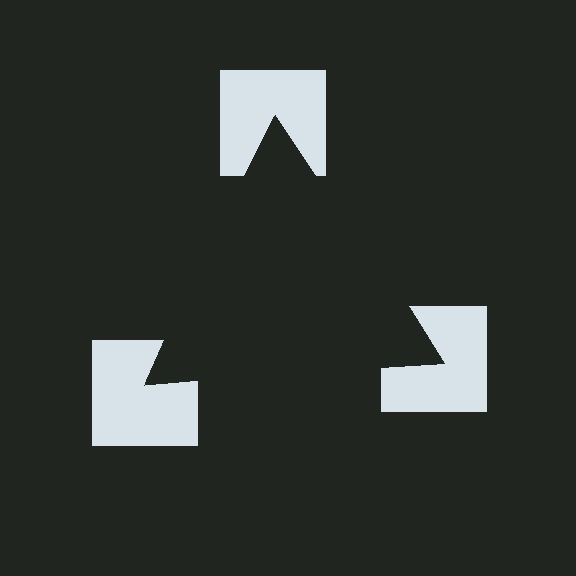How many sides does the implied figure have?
3 sides.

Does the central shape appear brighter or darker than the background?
It typically appears slightly darker than the background, even though no actual brightness change is drawn.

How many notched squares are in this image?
There are 3 — one at each vertex of the illusory triangle.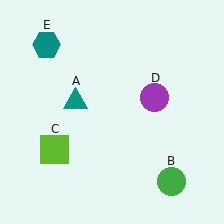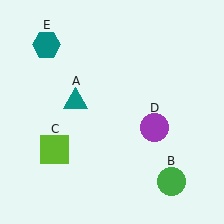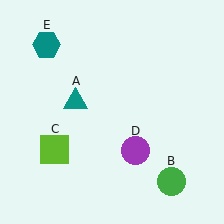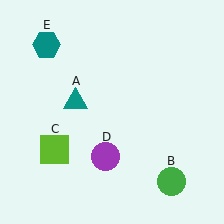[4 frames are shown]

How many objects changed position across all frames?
1 object changed position: purple circle (object D).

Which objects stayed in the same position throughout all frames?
Teal triangle (object A) and green circle (object B) and lime square (object C) and teal hexagon (object E) remained stationary.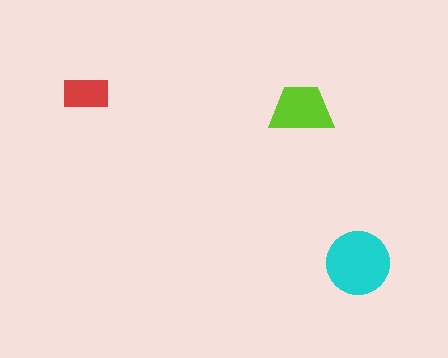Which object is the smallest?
The red rectangle.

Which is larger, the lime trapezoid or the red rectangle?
The lime trapezoid.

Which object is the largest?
The cyan circle.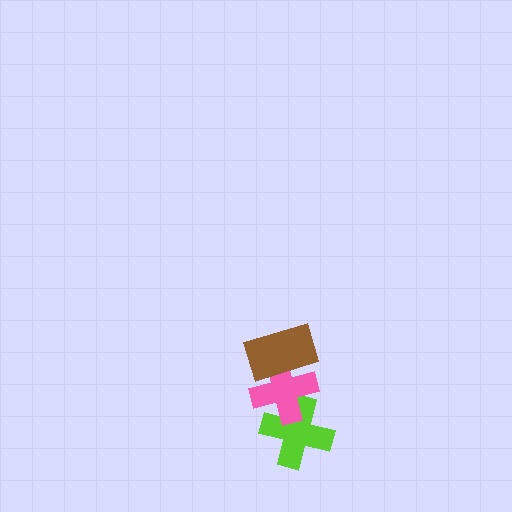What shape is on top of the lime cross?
The pink cross is on top of the lime cross.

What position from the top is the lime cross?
The lime cross is 3rd from the top.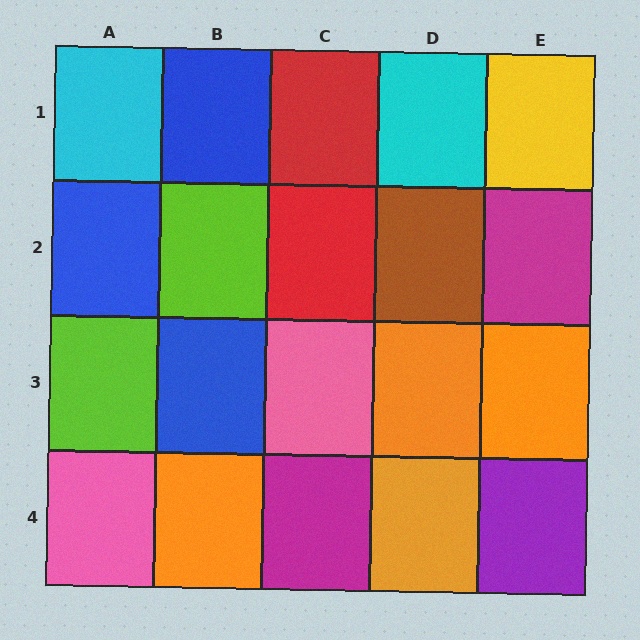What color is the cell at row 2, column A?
Blue.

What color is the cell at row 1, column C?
Red.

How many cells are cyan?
2 cells are cyan.